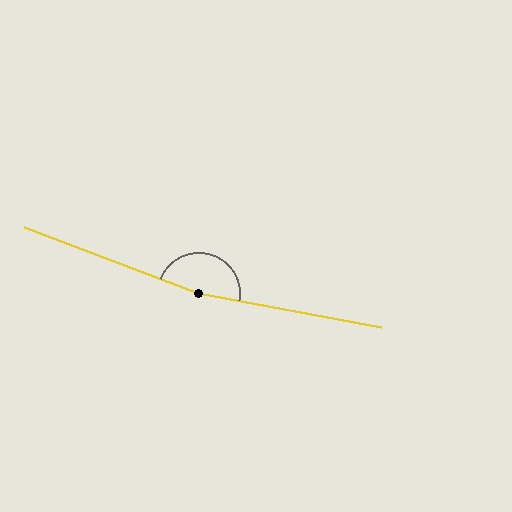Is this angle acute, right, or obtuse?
It is obtuse.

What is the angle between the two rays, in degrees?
Approximately 170 degrees.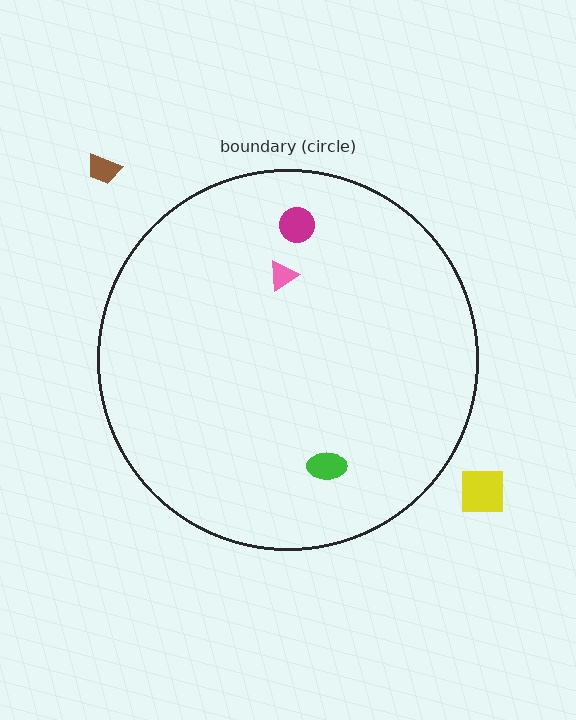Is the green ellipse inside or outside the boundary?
Inside.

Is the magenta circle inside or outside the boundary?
Inside.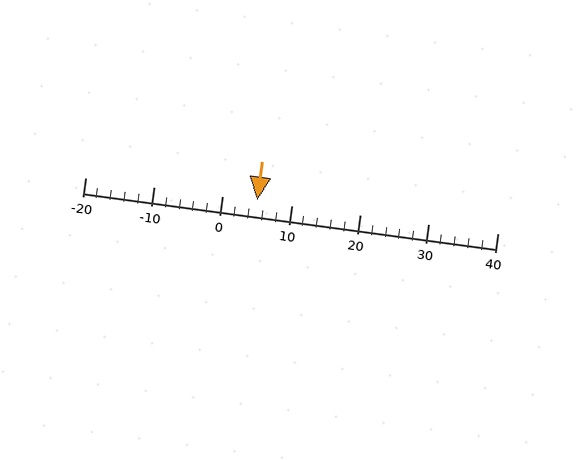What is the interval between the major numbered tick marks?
The major tick marks are spaced 10 units apart.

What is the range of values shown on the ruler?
The ruler shows values from -20 to 40.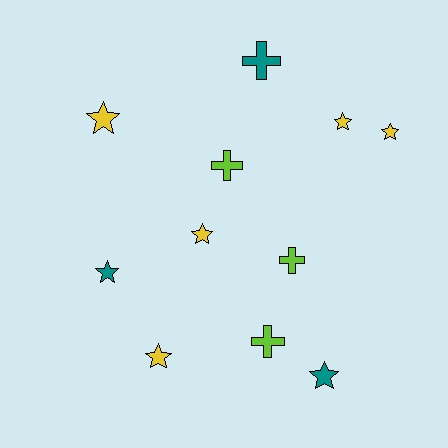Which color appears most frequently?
Yellow, with 5 objects.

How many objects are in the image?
There are 11 objects.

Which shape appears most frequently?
Star, with 7 objects.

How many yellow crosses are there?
There are no yellow crosses.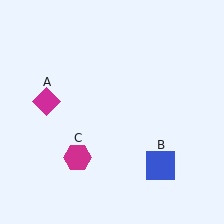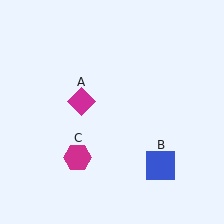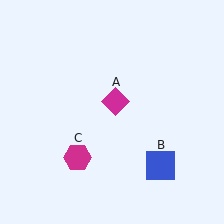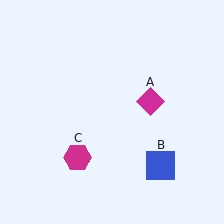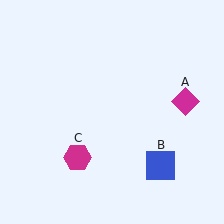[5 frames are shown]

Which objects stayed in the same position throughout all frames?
Blue square (object B) and magenta hexagon (object C) remained stationary.